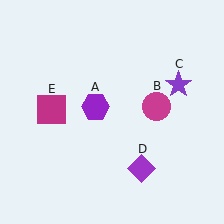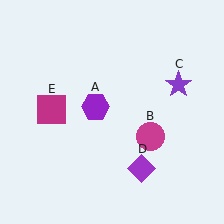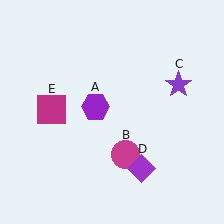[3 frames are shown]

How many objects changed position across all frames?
1 object changed position: magenta circle (object B).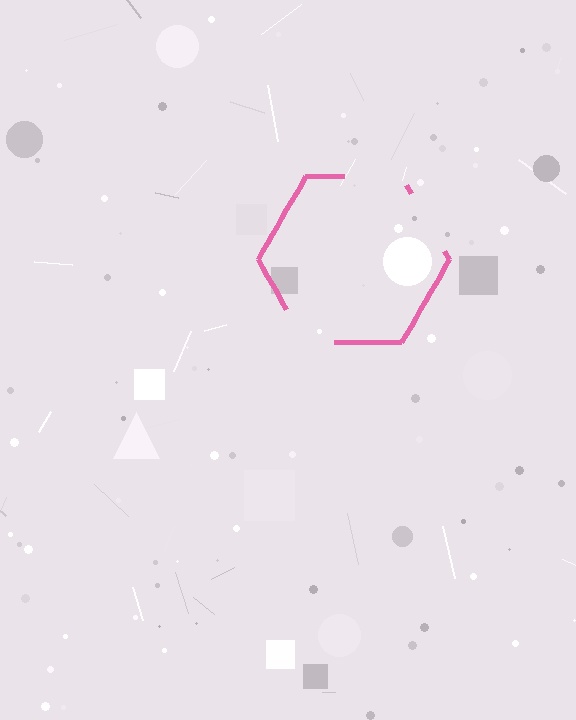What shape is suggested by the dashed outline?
The dashed outline suggests a hexagon.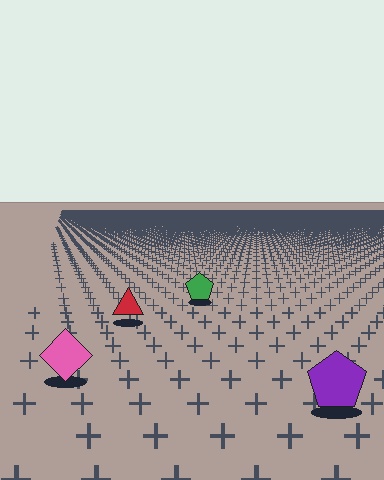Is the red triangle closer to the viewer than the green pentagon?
Yes. The red triangle is closer — you can tell from the texture gradient: the ground texture is coarser near it.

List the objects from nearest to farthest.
From nearest to farthest: the purple pentagon, the pink diamond, the red triangle, the green pentagon.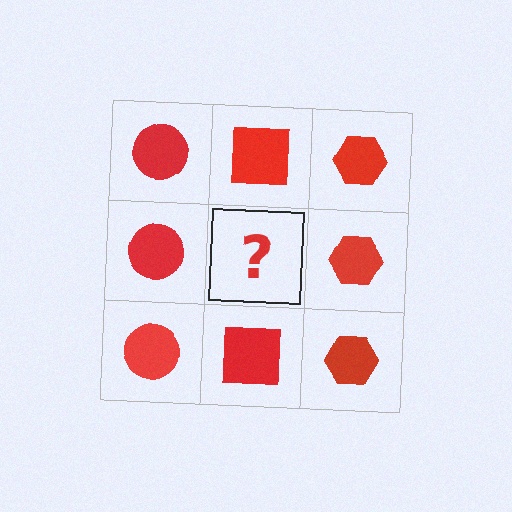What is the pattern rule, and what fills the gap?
The rule is that each column has a consistent shape. The gap should be filled with a red square.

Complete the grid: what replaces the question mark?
The question mark should be replaced with a red square.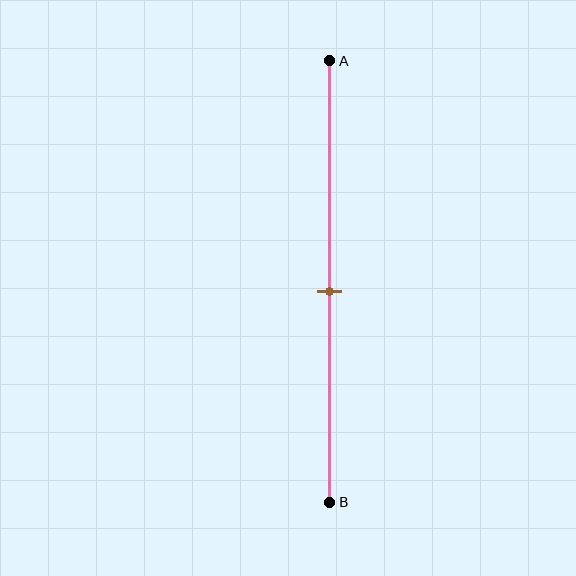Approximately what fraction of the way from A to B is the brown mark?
The brown mark is approximately 50% of the way from A to B.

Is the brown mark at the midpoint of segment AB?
Yes, the mark is approximately at the midpoint.